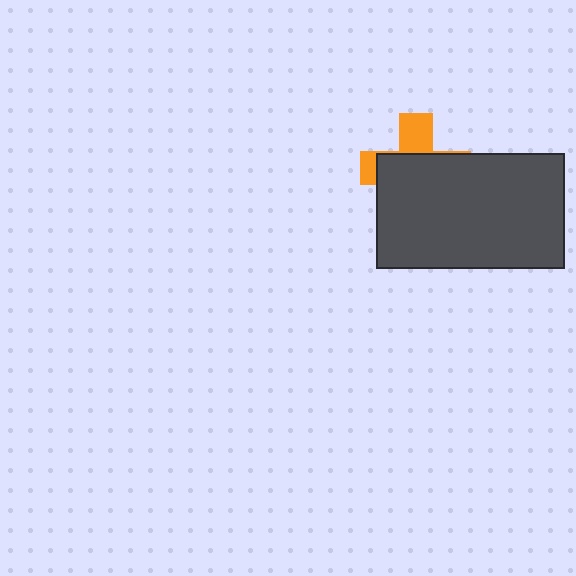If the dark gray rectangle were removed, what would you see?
You would see the complete orange cross.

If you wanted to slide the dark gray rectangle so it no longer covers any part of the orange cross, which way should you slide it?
Slide it down — that is the most direct way to separate the two shapes.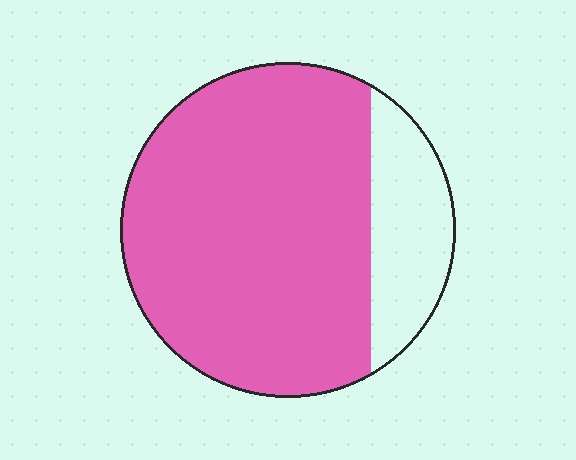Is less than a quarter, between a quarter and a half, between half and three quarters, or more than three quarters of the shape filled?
More than three quarters.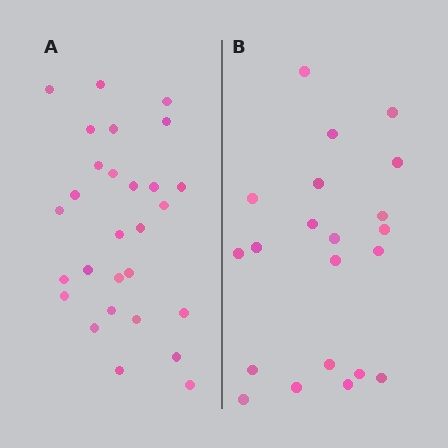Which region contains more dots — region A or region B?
Region A (the left region) has more dots.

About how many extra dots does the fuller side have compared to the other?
Region A has roughly 8 or so more dots than region B.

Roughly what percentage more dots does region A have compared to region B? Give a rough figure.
About 35% more.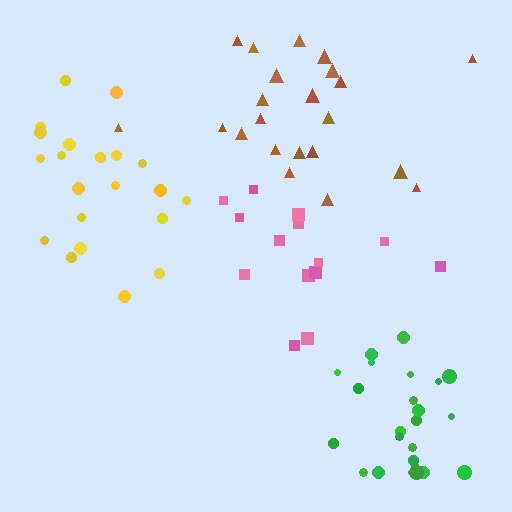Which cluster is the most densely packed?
Green.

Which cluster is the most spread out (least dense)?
Yellow.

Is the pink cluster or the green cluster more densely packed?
Green.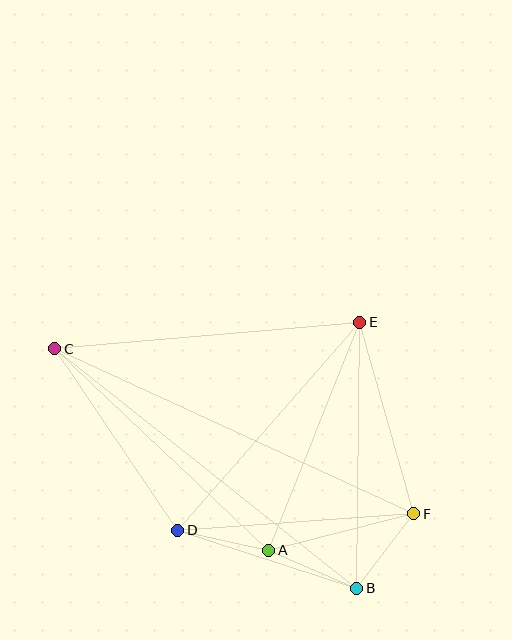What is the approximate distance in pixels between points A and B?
The distance between A and B is approximately 96 pixels.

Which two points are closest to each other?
Points A and D are closest to each other.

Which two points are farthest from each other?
Points C and F are farthest from each other.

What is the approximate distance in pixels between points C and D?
The distance between C and D is approximately 219 pixels.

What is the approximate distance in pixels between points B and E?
The distance between B and E is approximately 266 pixels.